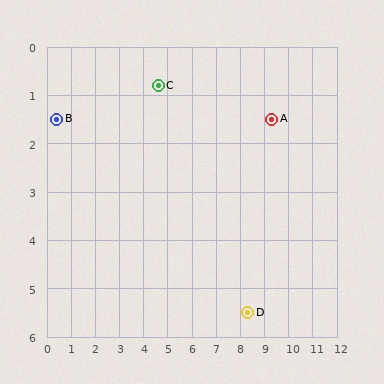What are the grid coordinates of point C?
Point C is at approximately (4.6, 0.8).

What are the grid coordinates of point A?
Point A is at approximately (9.3, 1.5).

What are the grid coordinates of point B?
Point B is at approximately (0.4, 1.5).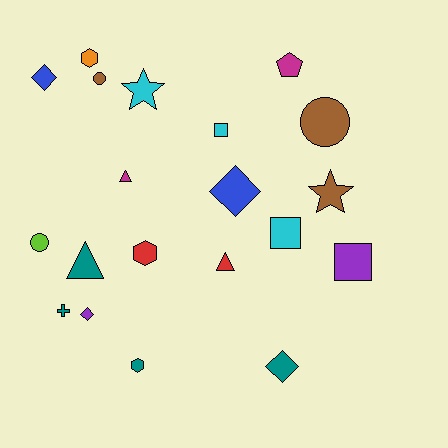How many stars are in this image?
There are 2 stars.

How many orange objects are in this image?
There is 1 orange object.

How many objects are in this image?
There are 20 objects.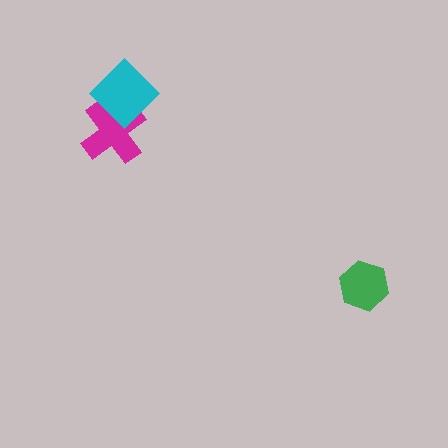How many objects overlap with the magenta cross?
1 object overlaps with the magenta cross.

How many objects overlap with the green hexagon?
0 objects overlap with the green hexagon.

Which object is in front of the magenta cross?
The cyan diamond is in front of the magenta cross.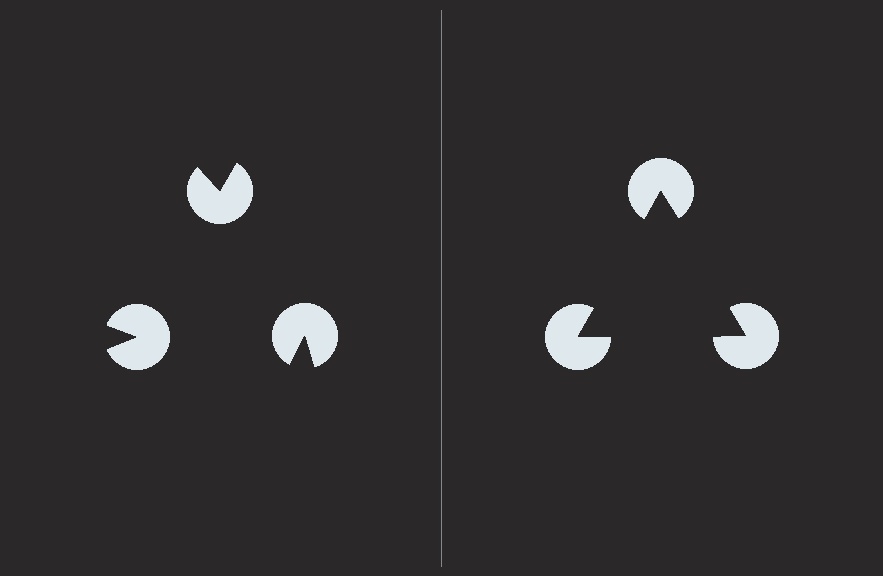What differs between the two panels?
The pac-man discs are positioned identically on both sides; only the wedge orientations differ. On the right they align to a triangle; on the left they are misaligned.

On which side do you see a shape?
An illusory triangle appears on the right side. On the left side the wedge cuts are rotated, so no coherent shape forms.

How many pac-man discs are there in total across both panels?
6 — 3 on each side.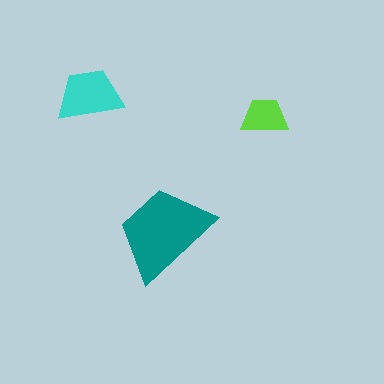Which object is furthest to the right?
The lime trapezoid is rightmost.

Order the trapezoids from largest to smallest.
the teal one, the cyan one, the lime one.